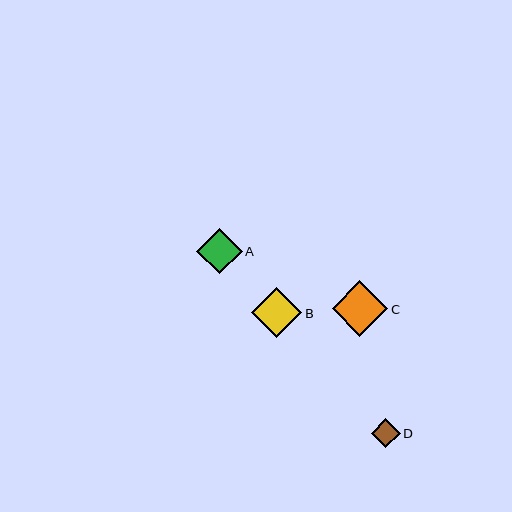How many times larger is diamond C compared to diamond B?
Diamond C is approximately 1.1 times the size of diamond B.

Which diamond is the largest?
Diamond C is the largest with a size of approximately 56 pixels.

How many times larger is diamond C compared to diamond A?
Diamond C is approximately 1.2 times the size of diamond A.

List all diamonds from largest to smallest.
From largest to smallest: C, B, A, D.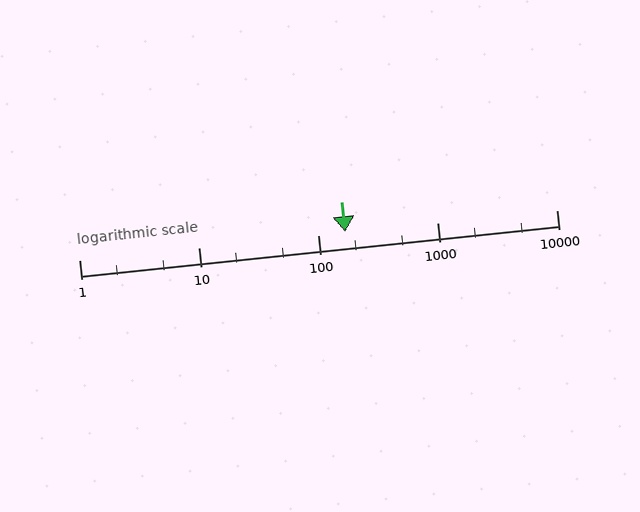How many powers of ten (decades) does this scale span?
The scale spans 4 decades, from 1 to 10000.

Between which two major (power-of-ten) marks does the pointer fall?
The pointer is between 100 and 1000.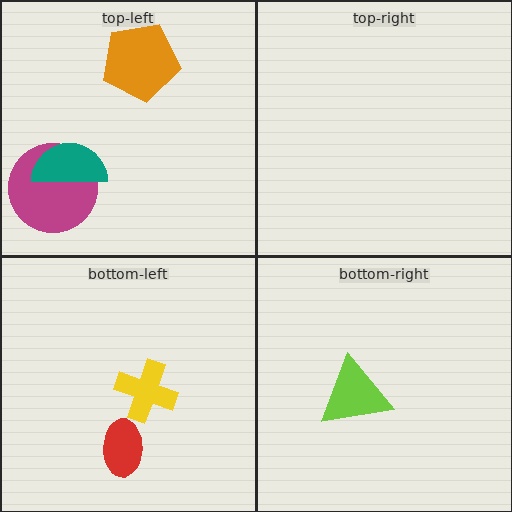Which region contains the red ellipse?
The bottom-left region.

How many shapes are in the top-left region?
3.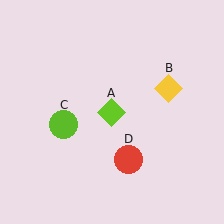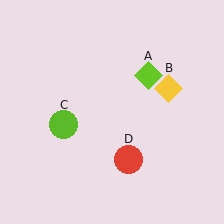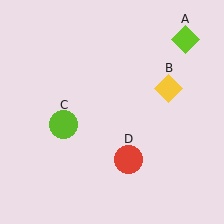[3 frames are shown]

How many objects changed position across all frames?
1 object changed position: lime diamond (object A).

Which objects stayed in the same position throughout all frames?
Yellow diamond (object B) and lime circle (object C) and red circle (object D) remained stationary.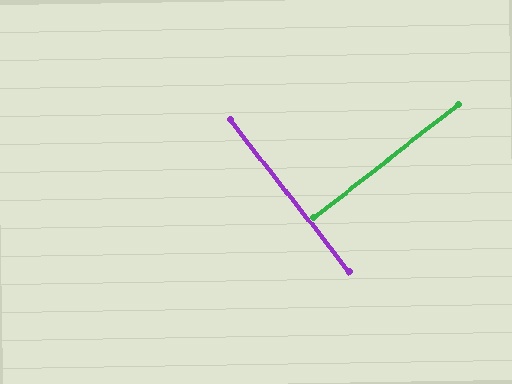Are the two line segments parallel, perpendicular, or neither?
Perpendicular — they meet at approximately 90°.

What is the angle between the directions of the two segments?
Approximately 90 degrees.